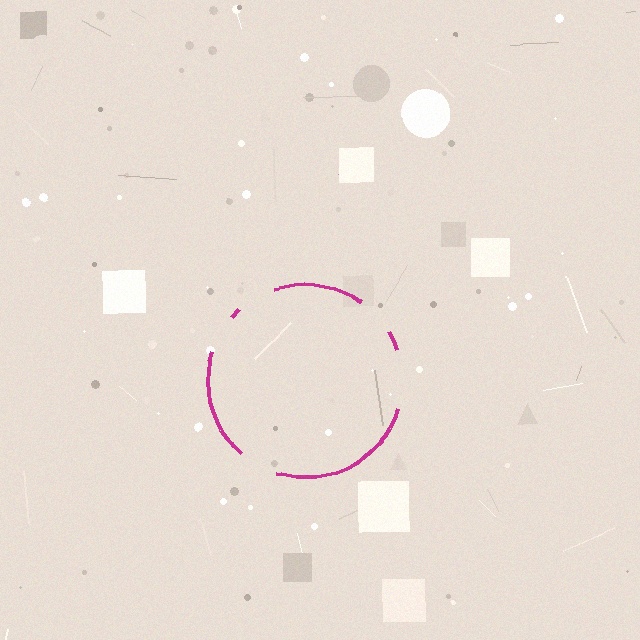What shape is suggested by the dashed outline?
The dashed outline suggests a circle.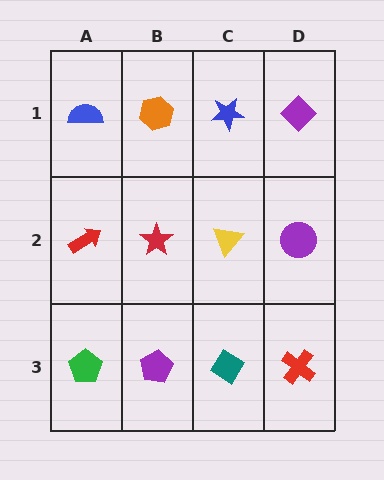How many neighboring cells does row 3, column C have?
3.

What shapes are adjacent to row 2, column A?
A blue semicircle (row 1, column A), a green pentagon (row 3, column A), a red star (row 2, column B).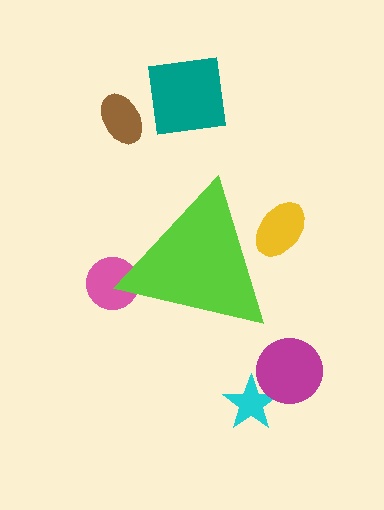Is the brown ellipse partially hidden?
No, the brown ellipse is fully visible.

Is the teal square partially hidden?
No, the teal square is fully visible.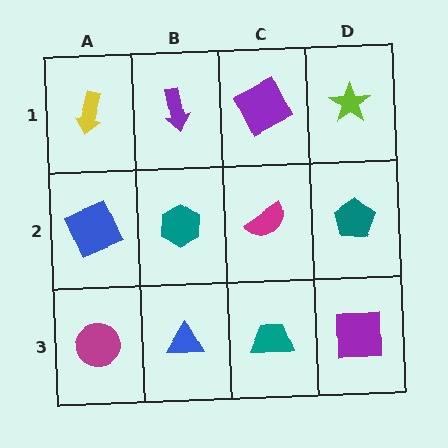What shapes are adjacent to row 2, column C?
A purple square (row 1, column C), a teal trapezoid (row 3, column C), a teal hexagon (row 2, column B), a teal pentagon (row 2, column D).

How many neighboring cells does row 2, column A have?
3.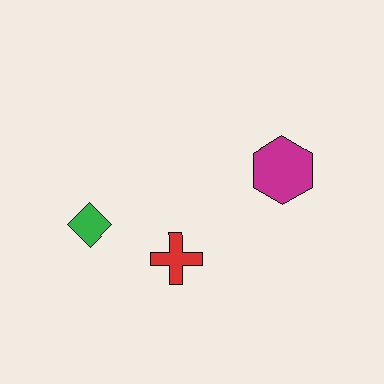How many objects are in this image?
There are 3 objects.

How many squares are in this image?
There are no squares.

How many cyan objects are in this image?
There are no cyan objects.